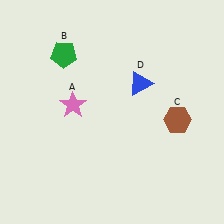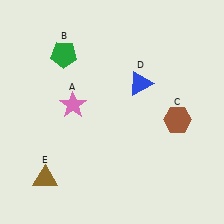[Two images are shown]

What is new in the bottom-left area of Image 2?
A brown triangle (E) was added in the bottom-left area of Image 2.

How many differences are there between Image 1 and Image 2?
There is 1 difference between the two images.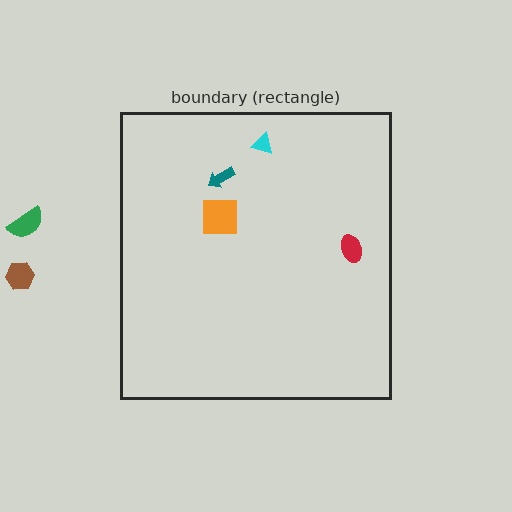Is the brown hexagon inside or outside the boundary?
Outside.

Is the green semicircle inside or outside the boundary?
Outside.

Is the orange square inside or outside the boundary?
Inside.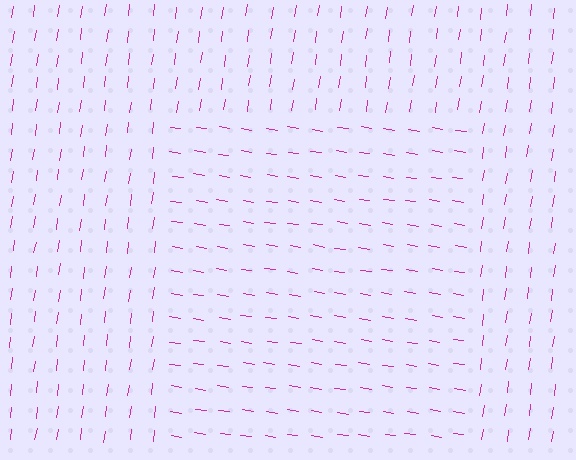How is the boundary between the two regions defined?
The boundary is defined purely by a change in line orientation (approximately 89 degrees difference). All lines are the same color and thickness.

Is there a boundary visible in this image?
Yes, there is a texture boundary formed by a change in line orientation.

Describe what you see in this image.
The image is filled with small magenta line segments. A rectangle region in the image has lines oriented differently from the surrounding lines, creating a visible texture boundary.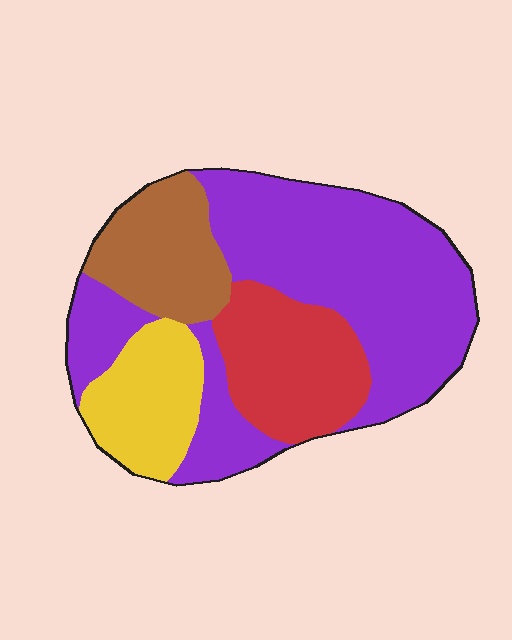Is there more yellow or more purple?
Purple.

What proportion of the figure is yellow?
Yellow takes up less than a quarter of the figure.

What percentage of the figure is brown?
Brown takes up about one sixth (1/6) of the figure.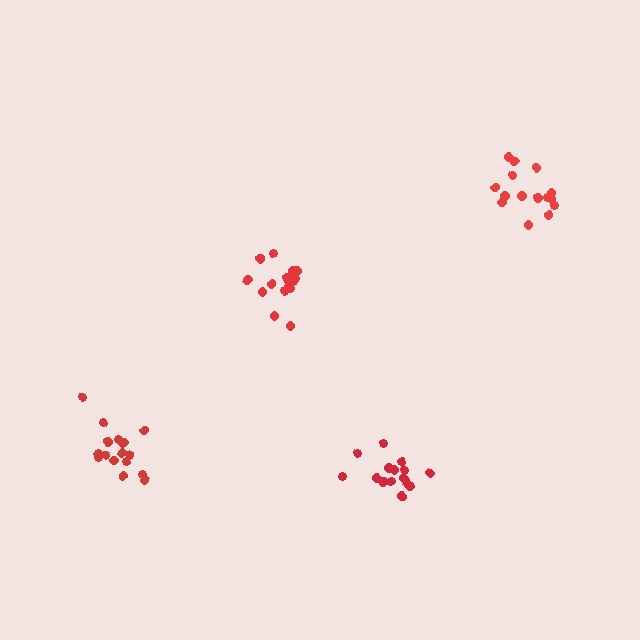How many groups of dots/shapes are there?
There are 4 groups.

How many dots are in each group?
Group 1: 15 dots, Group 2: 15 dots, Group 3: 15 dots, Group 4: 17 dots (62 total).